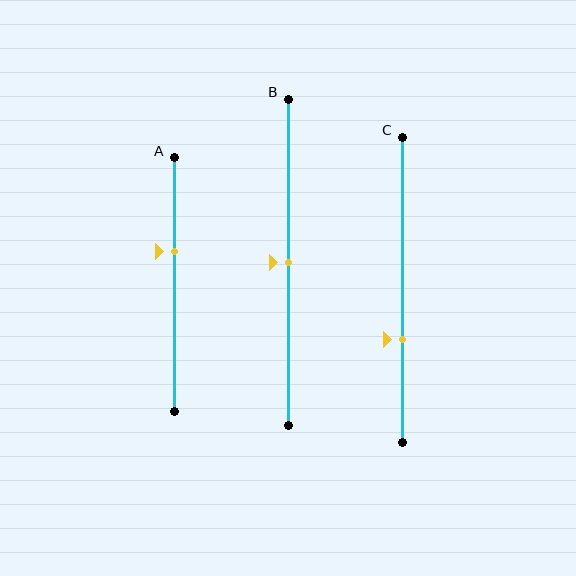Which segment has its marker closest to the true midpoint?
Segment B has its marker closest to the true midpoint.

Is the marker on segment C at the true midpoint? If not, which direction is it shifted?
No, the marker on segment C is shifted downward by about 16% of the segment length.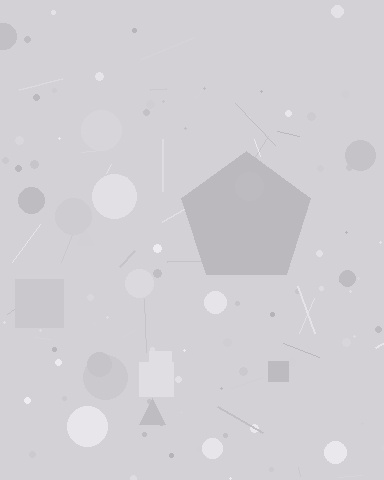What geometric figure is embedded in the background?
A pentagon is embedded in the background.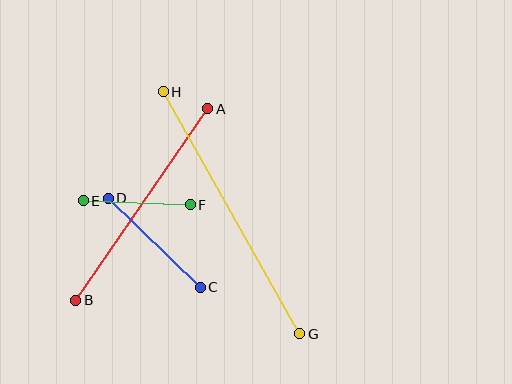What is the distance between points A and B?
The distance is approximately 232 pixels.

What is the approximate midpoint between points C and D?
The midpoint is at approximately (154, 243) pixels.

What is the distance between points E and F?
The distance is approximately 107 pixels.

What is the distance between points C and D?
The distance is approximately 128 pixels.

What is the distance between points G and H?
The distance is approximately 278 pixels.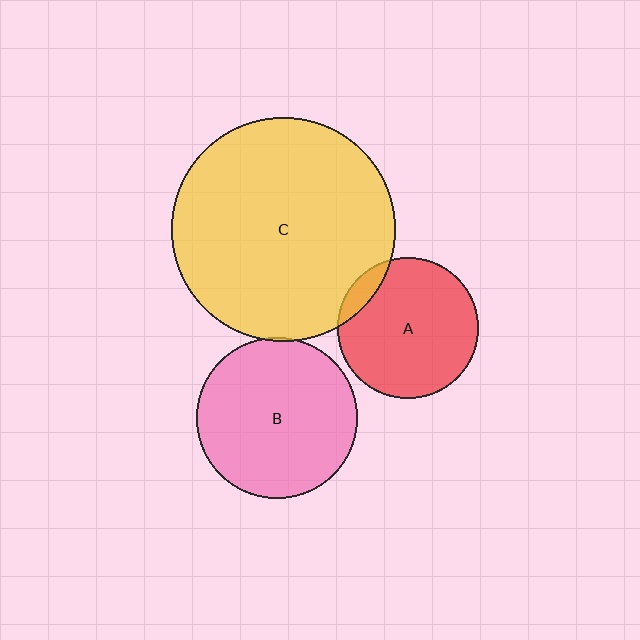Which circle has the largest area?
Circle C (yellow).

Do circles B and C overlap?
Yes.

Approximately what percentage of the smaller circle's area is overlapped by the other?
Approximately 5%.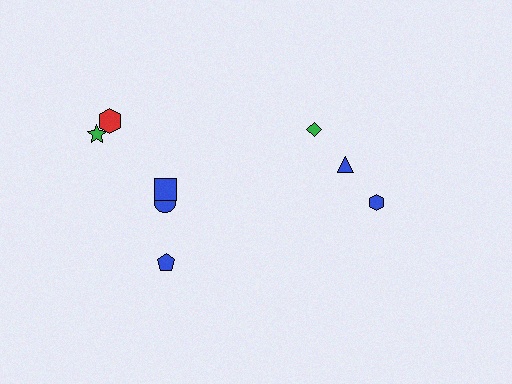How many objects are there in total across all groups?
There are 8 objects.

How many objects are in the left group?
There are 5 objects.